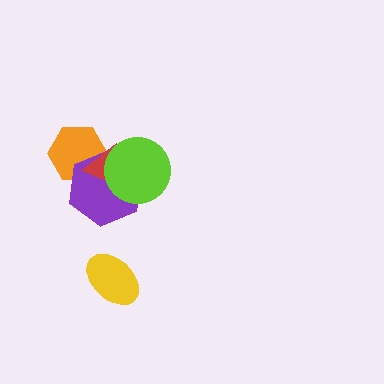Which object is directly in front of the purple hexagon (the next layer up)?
The red triangle is directly in front of the purple hexagon.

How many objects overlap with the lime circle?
2 objects overlap with the lime circle.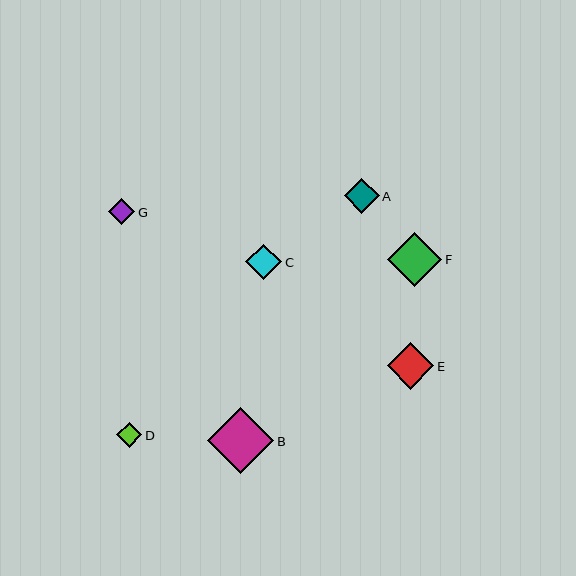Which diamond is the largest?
Diamond B is the largest with a size of approximately 66 pixels.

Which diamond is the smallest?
Diamond D is the smallest with a size of approximately 25 pixels.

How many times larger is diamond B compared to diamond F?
Diamond B is approximately 1.2 times the size of diamond F.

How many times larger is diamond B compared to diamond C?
Diamond B is approximately 1.8 times the size of diamond C.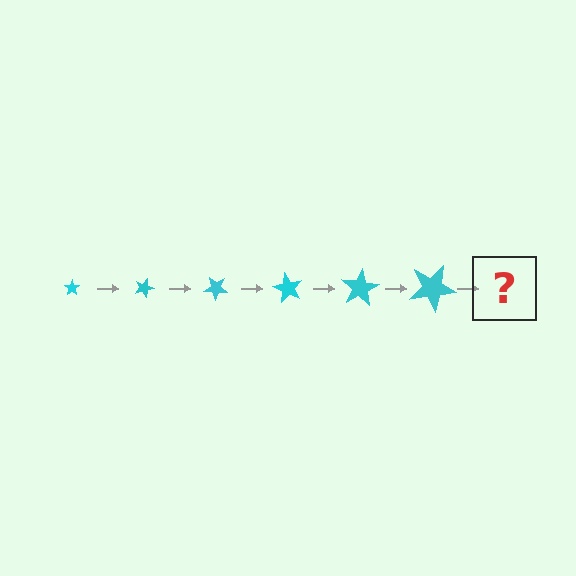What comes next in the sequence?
The next element should be a star, larger than the previous one and rotated 120 degrees from the start.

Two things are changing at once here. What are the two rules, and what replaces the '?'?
The two rules are that the star grows larger each step and it rotates 20 degrees each step. The '?' should be a star, larger than the previous one and rotated 120 degrees from the start.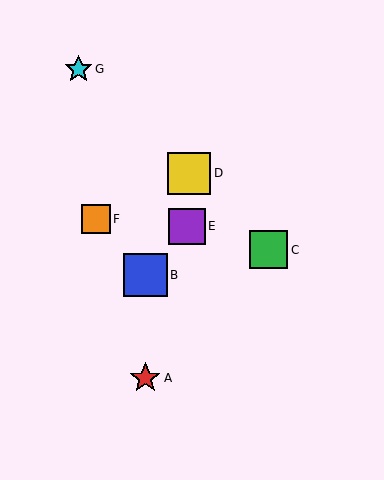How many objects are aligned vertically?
2 objects (A, B) are aligned vertically.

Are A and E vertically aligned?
No, A is at x≈145 and E is at x≈187.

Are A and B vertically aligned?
Yes, both are at x≈145.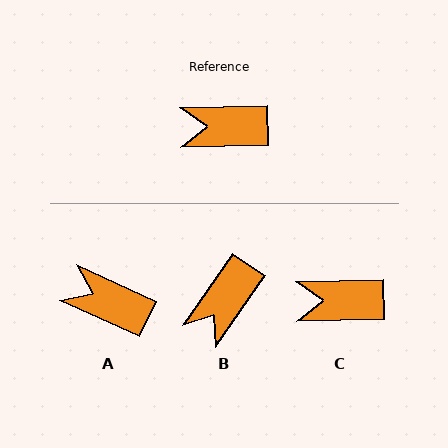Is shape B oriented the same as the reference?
No, it is off by about 54 degrees.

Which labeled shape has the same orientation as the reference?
C.